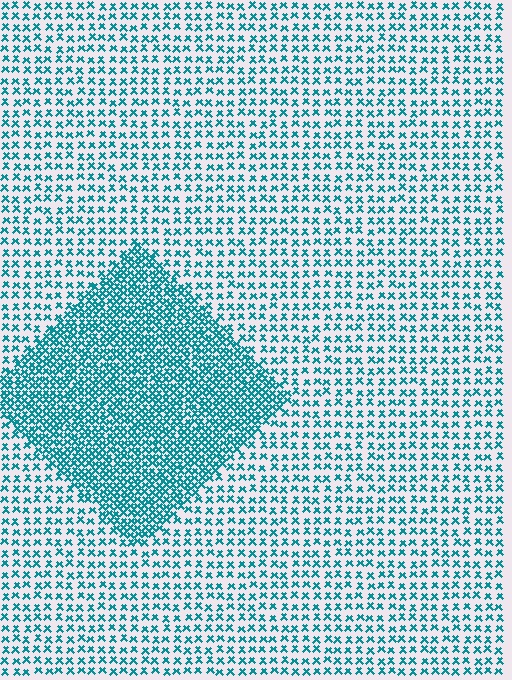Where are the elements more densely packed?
The elements are more densely packed inside the diamond boundary.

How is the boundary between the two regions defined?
The boundary is defined by a change in element density (approximately 2.3x ratio). All elements are the same color, size, and shape.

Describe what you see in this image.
The image contains small teal elements arranged at two different densities. A diamond-shaped region is visible where the elements are more densely packed than the surrounding area.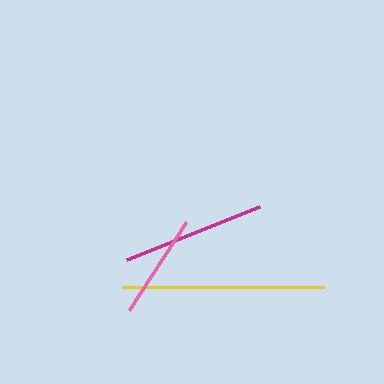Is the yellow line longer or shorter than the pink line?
The yellow line is longer than the pink line.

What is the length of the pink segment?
The pink segment is approximately 105 pixels long.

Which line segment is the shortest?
The pink line is the shortest at approximately 105 pixels.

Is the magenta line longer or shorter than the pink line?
The magenta line is longer than the pink line.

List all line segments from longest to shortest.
From longest to shortest: yellow, magenta, pink.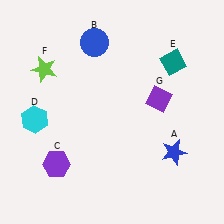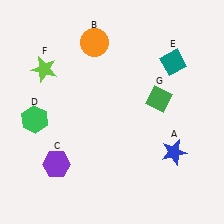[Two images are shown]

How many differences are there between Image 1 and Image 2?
There are 3 differences between the two images.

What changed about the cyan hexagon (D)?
In Image 1, D is cyan. In Image 2, it changed to green.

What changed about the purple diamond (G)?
In Image 1, G is purple. In Image 2, it changed to green.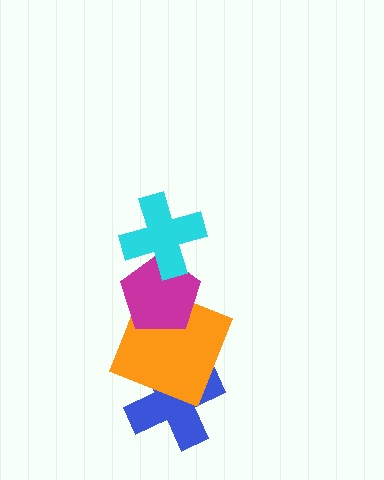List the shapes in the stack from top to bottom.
From top to bottom: the cyan cross, the magenta pentagon, the orange square, the blue cross.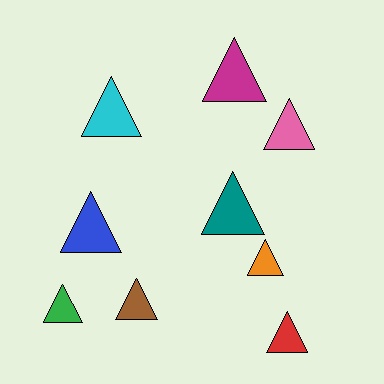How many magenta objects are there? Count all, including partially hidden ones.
There is 1 magenta object.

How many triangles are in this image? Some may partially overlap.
There are 9 triangles.